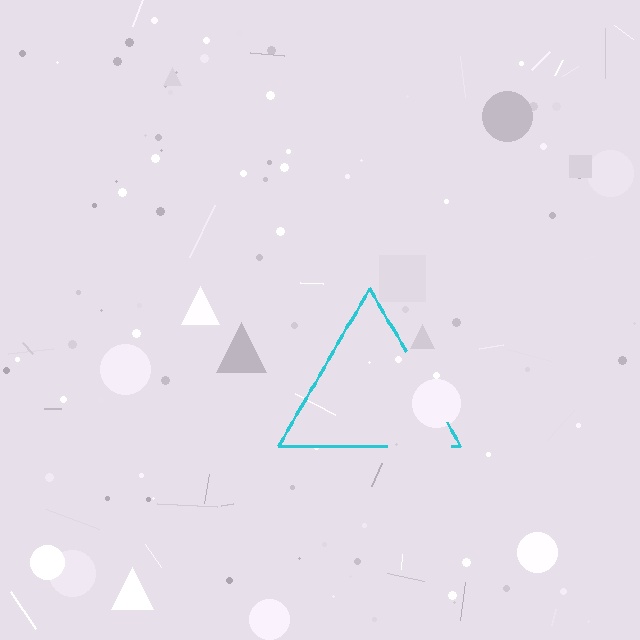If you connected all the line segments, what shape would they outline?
They would outline a triangle.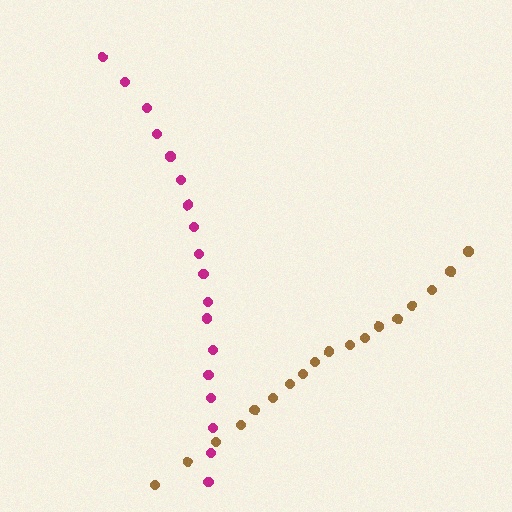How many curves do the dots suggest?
There are 2 distinct paths.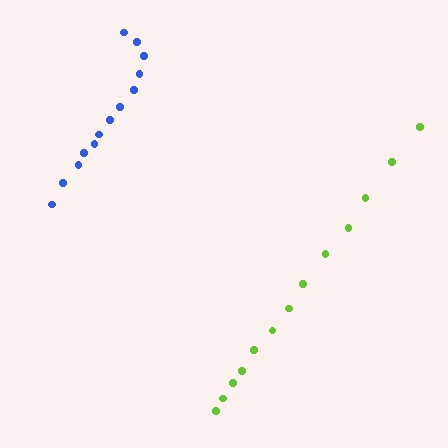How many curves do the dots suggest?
There are 2 distinct paths.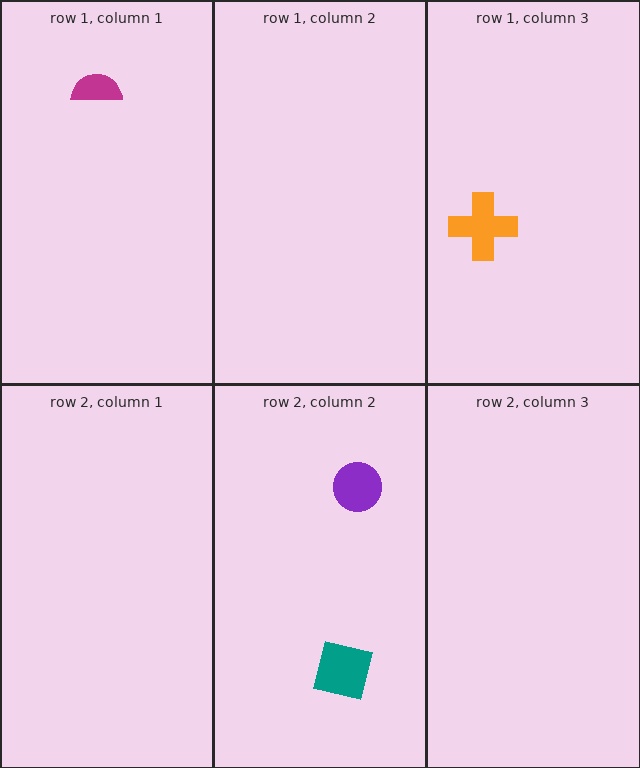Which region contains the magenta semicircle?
The row 1, column 1 region.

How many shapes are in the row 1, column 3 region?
1.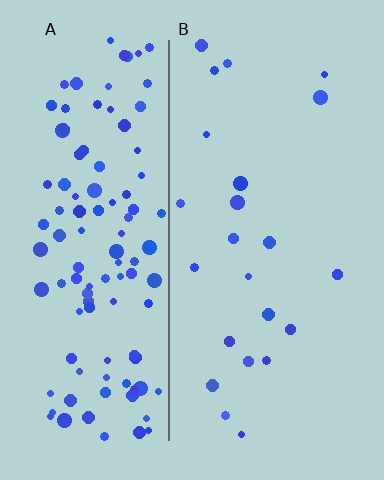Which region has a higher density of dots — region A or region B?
A (the left).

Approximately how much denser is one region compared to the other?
Approximately 5.0× — region A over region B.